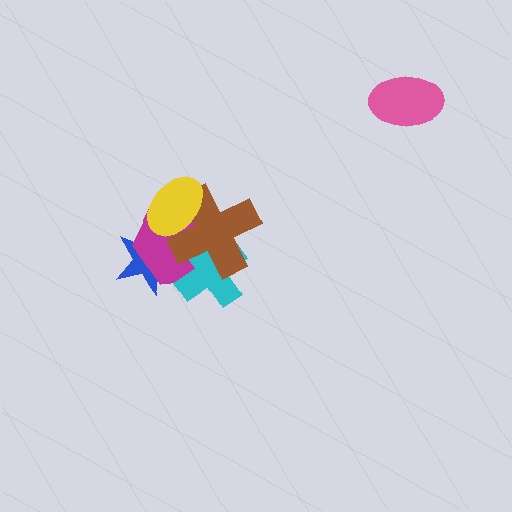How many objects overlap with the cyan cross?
3 objects overlap with the cyan cross.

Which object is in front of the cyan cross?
The brown cross is in front of the cyan cross.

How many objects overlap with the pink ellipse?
0 objects overlap with the pink ellipse.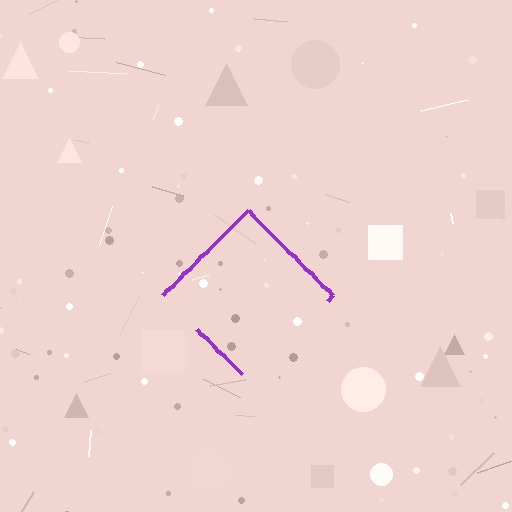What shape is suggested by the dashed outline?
The dashed outline suggests a diamond.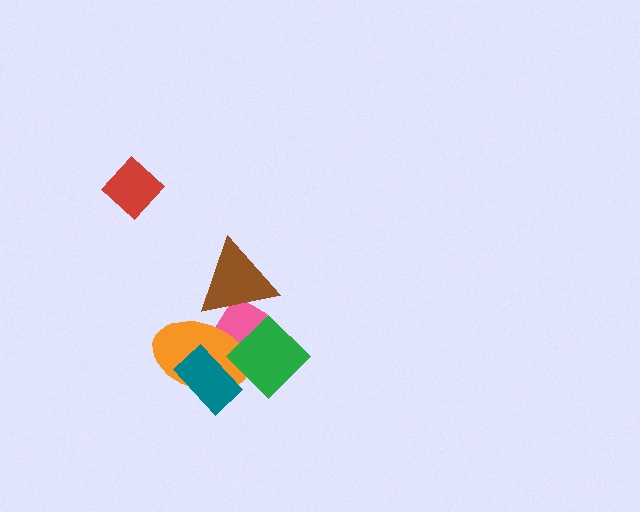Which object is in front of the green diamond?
The teal rectangle is in front of the green diamond.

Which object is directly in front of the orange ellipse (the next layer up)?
The green diamond is directly in front of the orange ellipse.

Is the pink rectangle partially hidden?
Yes, it is partially covered by another shape.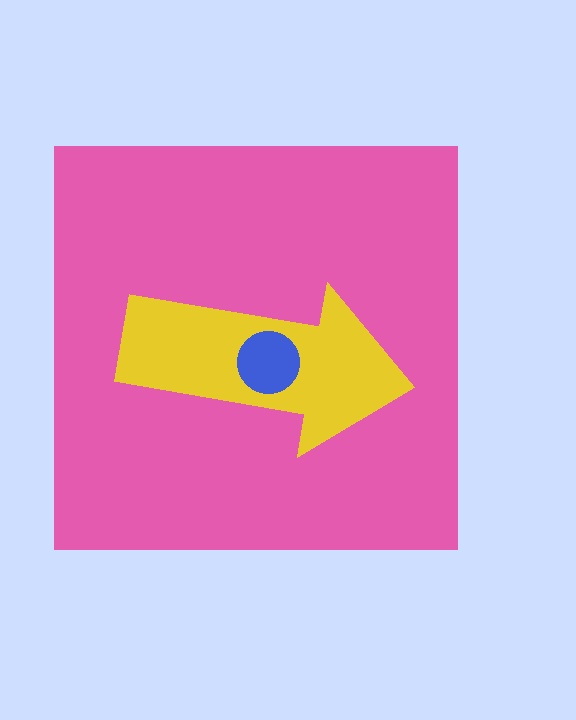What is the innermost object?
The blue circle.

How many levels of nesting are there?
3.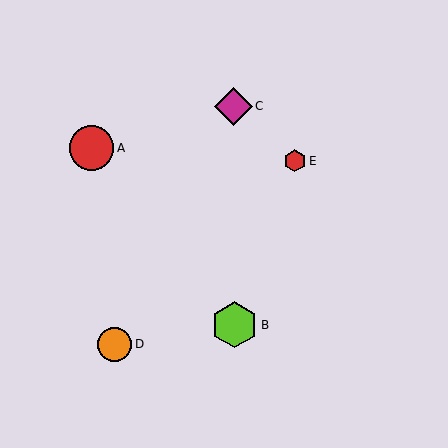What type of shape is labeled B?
Shape B is a lime hexagon.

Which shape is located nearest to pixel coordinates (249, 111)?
The magenta diamond (labeled C) at (234, 106) is nearest to that location.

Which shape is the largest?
The lime hexagon (labeled B) is the largest.